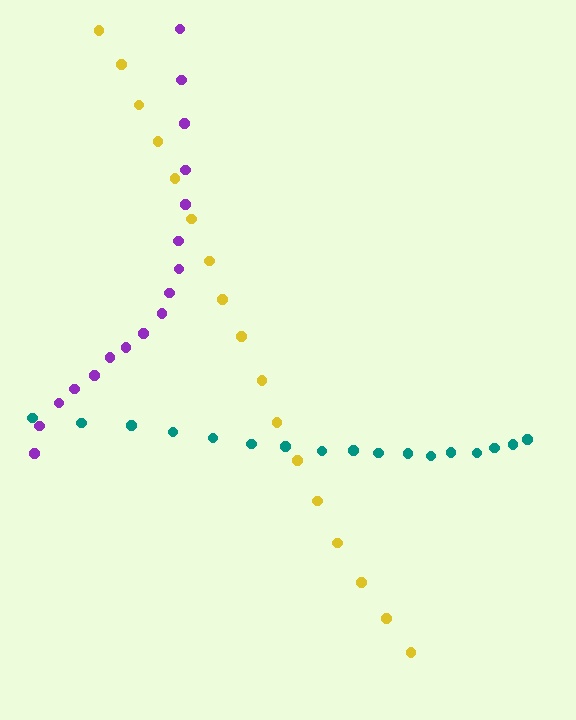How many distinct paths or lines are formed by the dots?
There are 3 distinct paths.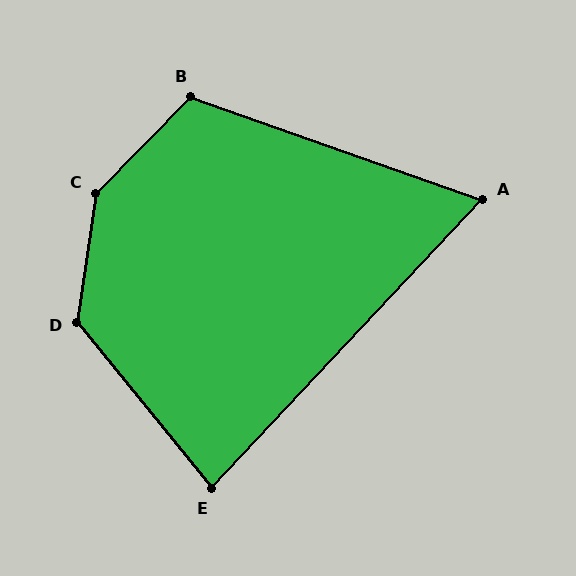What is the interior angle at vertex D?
Approximately 132 degrees (obtuse).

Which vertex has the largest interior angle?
C, at approximately 144 degrees.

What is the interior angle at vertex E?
Approximately 82 degrees (acute).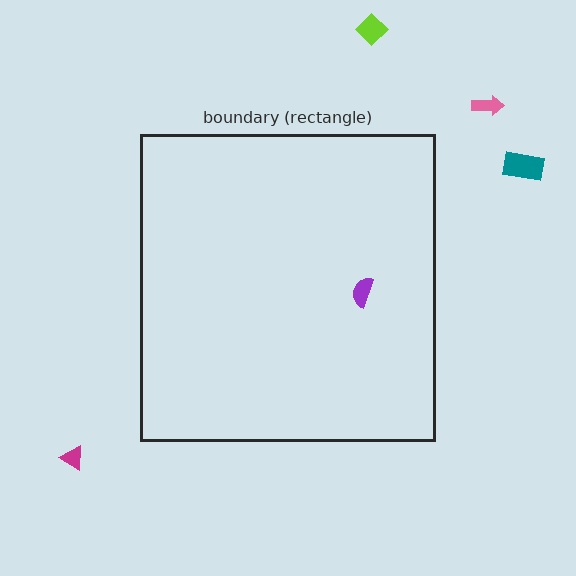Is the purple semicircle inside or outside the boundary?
Inside.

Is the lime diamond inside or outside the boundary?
Outside.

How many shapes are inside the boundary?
1 inside, 4 outside.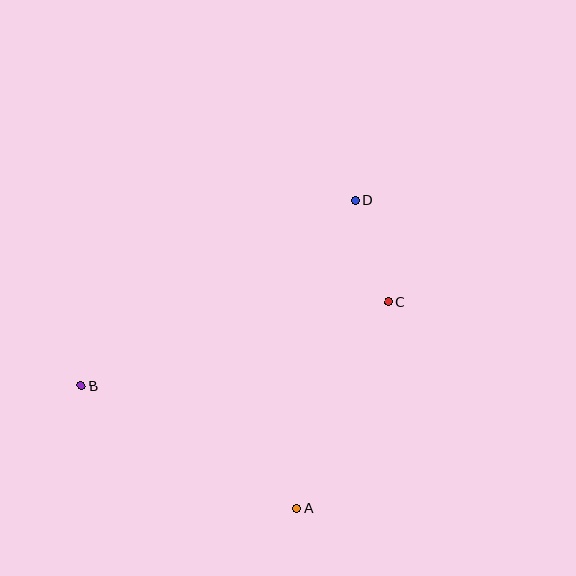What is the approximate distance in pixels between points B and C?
The distance between B and C is approximately 319 pixels.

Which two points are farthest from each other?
Points B and D are farthest from each other.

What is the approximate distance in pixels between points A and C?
The distance between A and C is approximately 225 pixels.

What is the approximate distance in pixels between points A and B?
The distance between A and B is approximately 248 pixels.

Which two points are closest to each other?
Points C and D are closest to each other.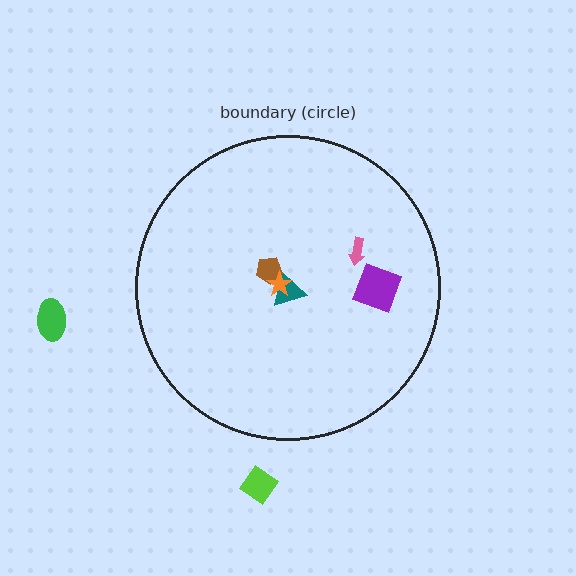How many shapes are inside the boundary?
5 inside, 2 outside.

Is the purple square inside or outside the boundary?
Inside.